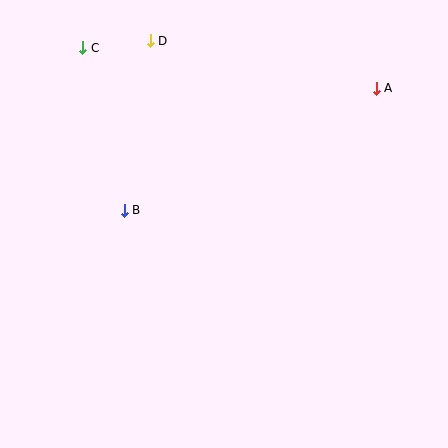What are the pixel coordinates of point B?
Point B is at (124, 211).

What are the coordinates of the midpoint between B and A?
The midpoint between B and A is at (250, 149).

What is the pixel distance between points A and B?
The distance between A and B is 280 pixels.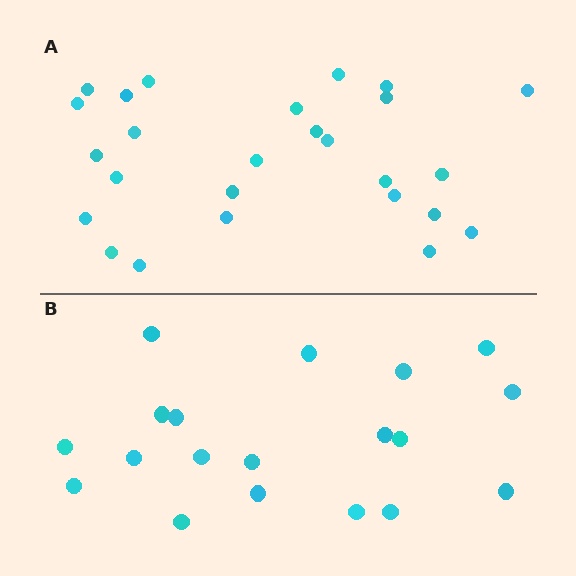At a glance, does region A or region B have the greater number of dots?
Region A (the top region) has more dots.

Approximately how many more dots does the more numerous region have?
Region A has roughly 8 or so more dots than region B.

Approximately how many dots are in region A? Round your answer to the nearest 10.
About 30 dots. (The exact count is 26, which rounds to 30.)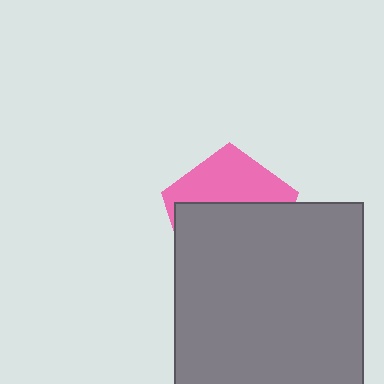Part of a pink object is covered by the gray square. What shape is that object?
It is a pentagon.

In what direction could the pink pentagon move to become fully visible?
The pink pentagon could move up. That would shift it out from behind the gray square entirely.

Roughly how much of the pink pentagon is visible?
A small part of it is visible (roughly 38%).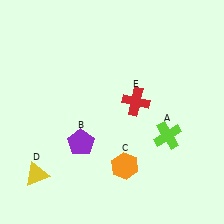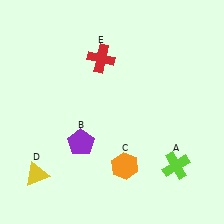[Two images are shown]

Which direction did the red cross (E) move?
The red cross (E) moved up.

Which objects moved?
The objects that moved are: the lime cross (A), the red cross (E).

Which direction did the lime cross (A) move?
The lime cross (A) moved down.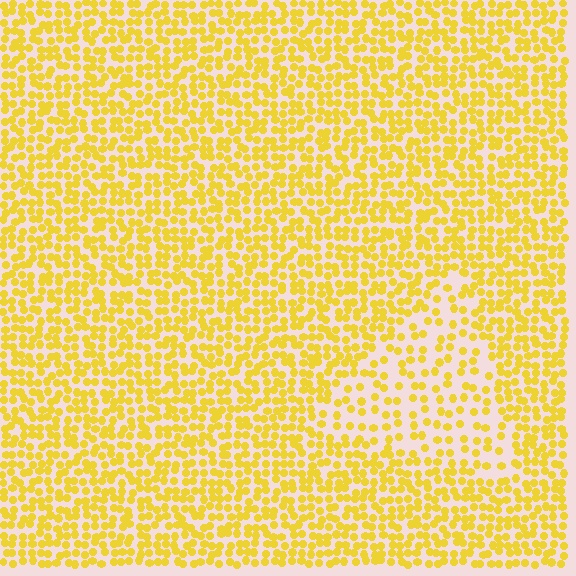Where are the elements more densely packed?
The elements are more densely packed outside the triangle boundary.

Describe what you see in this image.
The image contains small yellow elements arranged at two different densities. A triangle-shaped region is visible where the elements are less densely packed than the surrounding area.